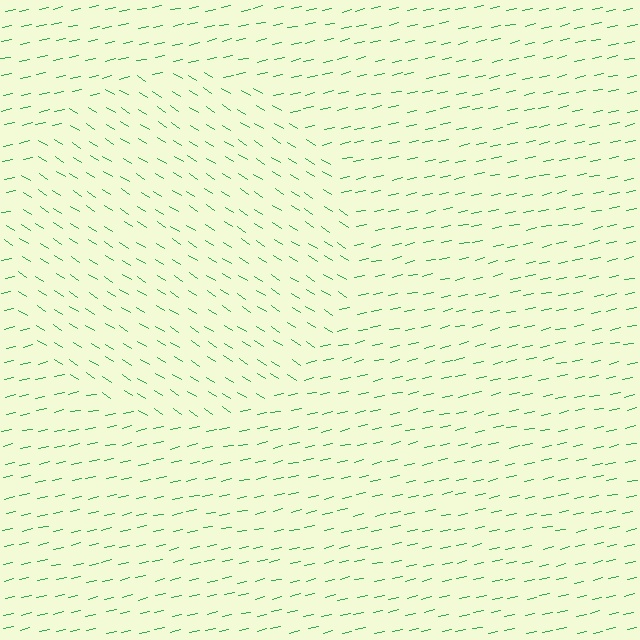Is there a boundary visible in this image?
Yes, there is a texture boundary formed by a change in line orientation.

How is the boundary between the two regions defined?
The boundary is defined purely by a change in line orientation (approximately 45 degrees difference). All lines are the same color and thickness.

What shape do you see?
I see a circle.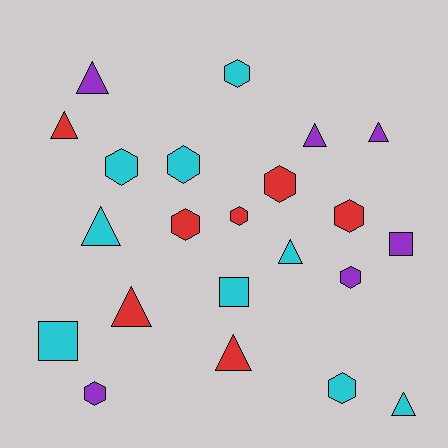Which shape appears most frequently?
Hexagon, with 10 objects.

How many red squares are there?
There are no red squares.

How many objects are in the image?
There are 22 objects.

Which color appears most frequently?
Cyan, with 9 objects.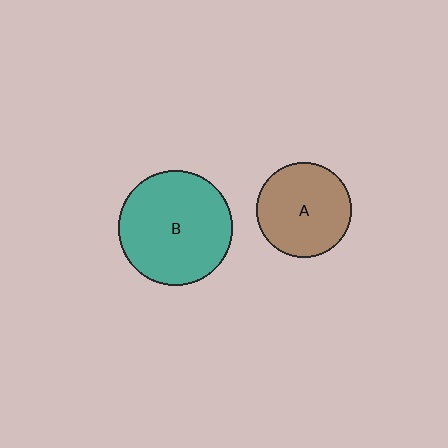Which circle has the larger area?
Circle B (teal).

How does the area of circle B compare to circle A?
Approximately 1.5 times.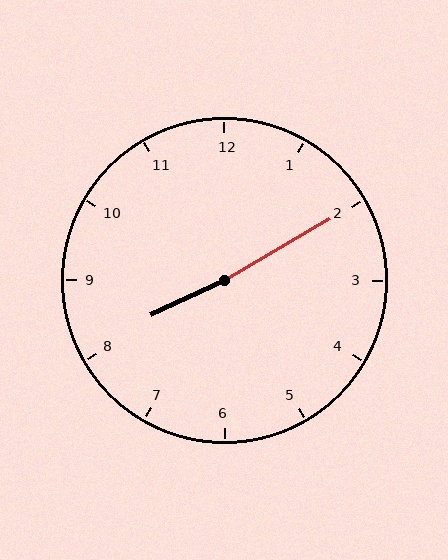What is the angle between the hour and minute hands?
Approximately 175 degrees.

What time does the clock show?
8:10.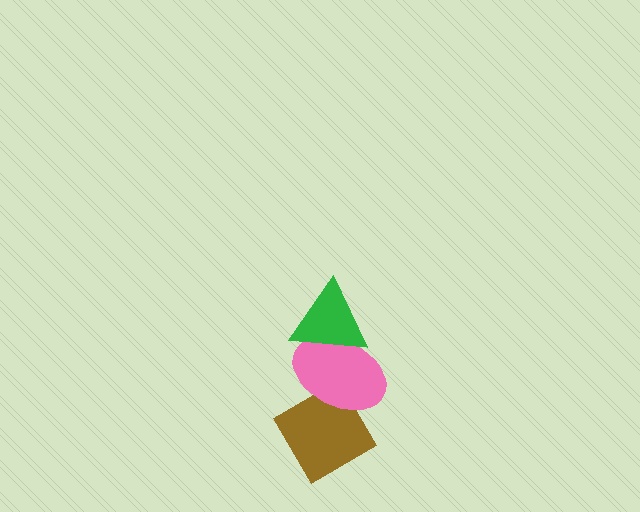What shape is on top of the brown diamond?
The pink ellipse is on top of the brown diamond.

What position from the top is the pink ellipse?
The pink ellipse is 2nd from the top.